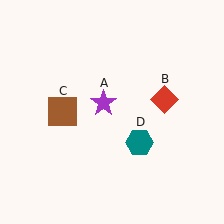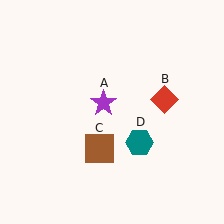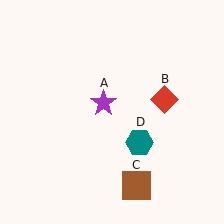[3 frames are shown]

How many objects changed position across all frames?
1 object changed position: brown square (object C).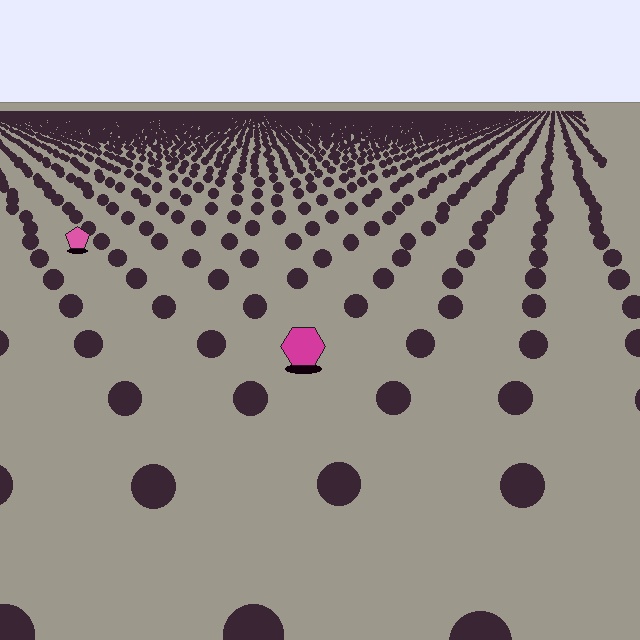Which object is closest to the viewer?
The magenta hexagon is closest. The texture marks near it are larger and more spread out.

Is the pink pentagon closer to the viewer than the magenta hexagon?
No. The magenta hexagon is closer — you can tell from the texture gradient: the ground texture is coarser near it.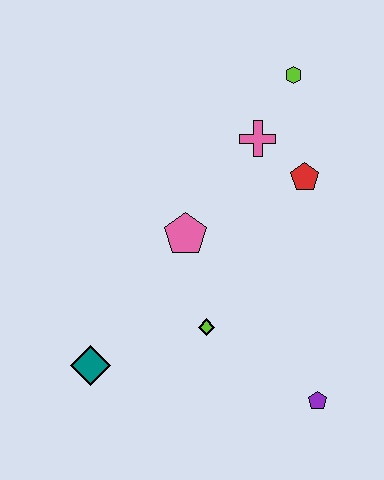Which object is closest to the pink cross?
The red pentagon is closest to the pink cross.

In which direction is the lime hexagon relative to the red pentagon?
The lime hexagon is above the red pentagon.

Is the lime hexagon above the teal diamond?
Yes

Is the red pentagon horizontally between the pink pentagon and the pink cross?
No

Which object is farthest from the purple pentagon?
The lime hexagon is farthest from the purple pentagon.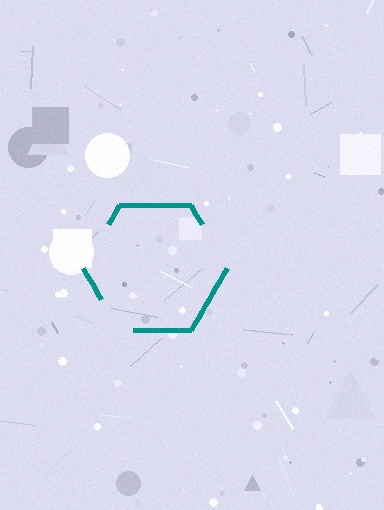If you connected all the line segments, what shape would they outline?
They would outline a hexagon.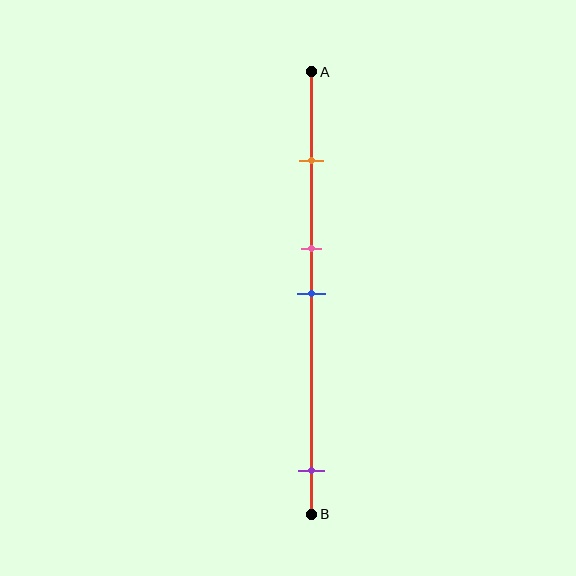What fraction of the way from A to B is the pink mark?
The pink mark is approximately 40% (0.4) of the way from A to B.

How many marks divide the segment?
There are 4 marks dividing the segment.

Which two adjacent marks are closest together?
The pink and blue marks are the closest adjacent pair.